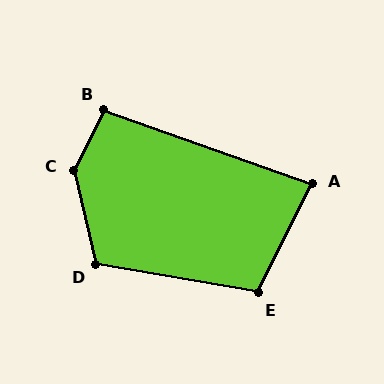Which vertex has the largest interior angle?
C, at approximately 140 degrees.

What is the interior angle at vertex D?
Approximately 113 degrees (obtuse).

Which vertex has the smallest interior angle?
A, at approximately 83 degrees.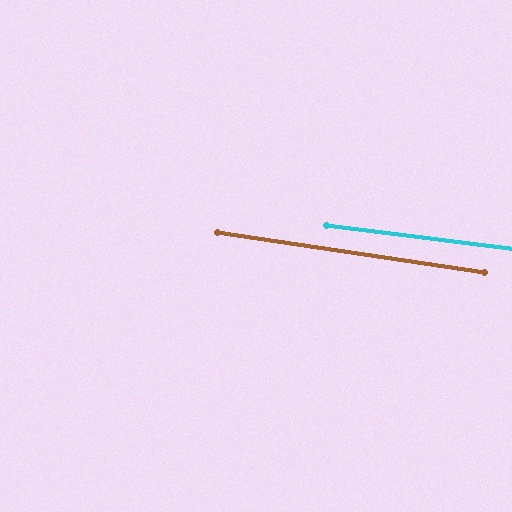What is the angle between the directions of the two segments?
Approximately 1 degree.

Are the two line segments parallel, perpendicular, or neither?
Parallel — their directions differ by only 1.1°.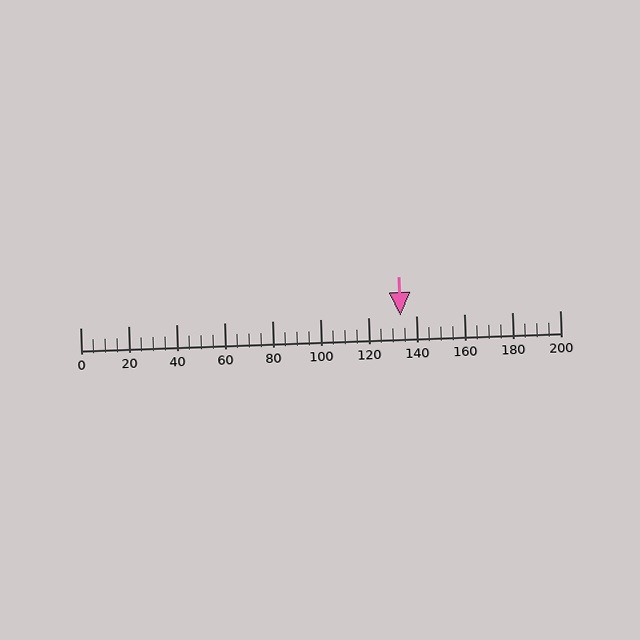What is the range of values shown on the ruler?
The ruler shows values from 0 to 200.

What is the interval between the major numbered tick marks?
The major tick marks are spaced 20 units apart.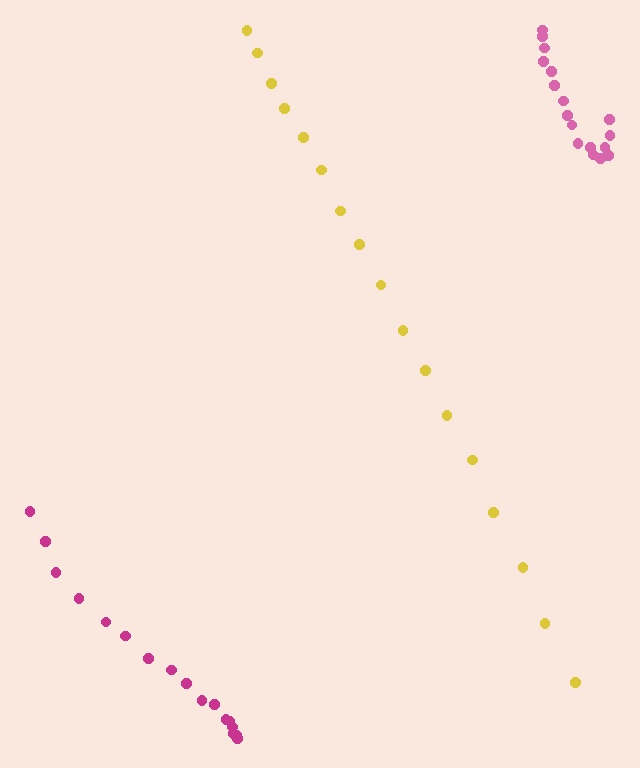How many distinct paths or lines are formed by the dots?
There are 3 distinct paths.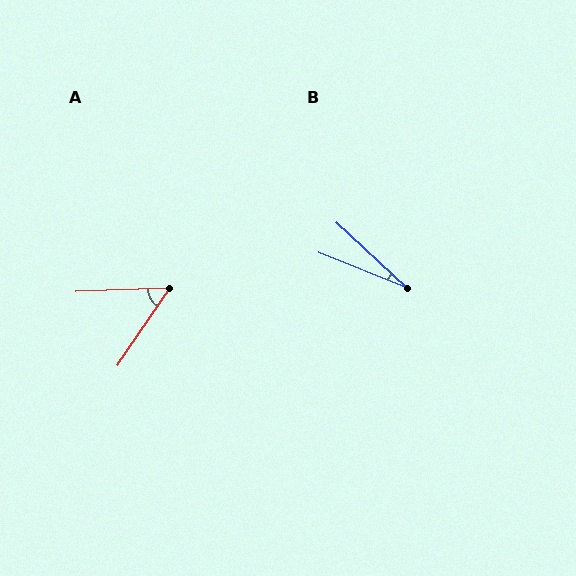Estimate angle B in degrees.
Approximately 21 degrees.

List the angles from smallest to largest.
B (21°), A (54°).